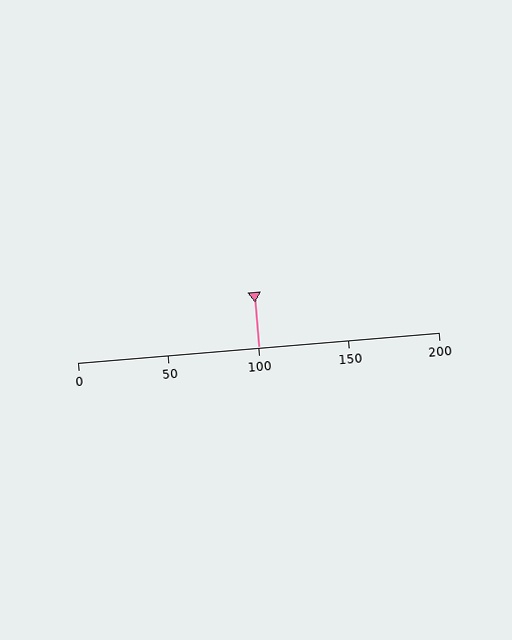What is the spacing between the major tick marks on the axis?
The major ticks are spaced 50 apart.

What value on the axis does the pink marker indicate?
The marker indicates approximately 100.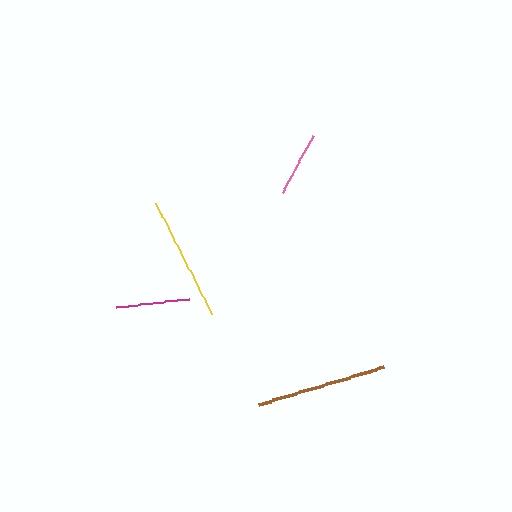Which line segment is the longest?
The brown line is the longest at approximately 131 pixels.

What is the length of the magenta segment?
The magenta segment is approximately 73 pixels long.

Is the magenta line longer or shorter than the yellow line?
The yellow line is longer than the magenta line.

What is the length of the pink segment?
The pink segment is approximately 64 pixels long.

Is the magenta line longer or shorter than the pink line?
The magenta line is longer than the pink line.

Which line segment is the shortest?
The pink line is the shortest at approximately 64 pixels.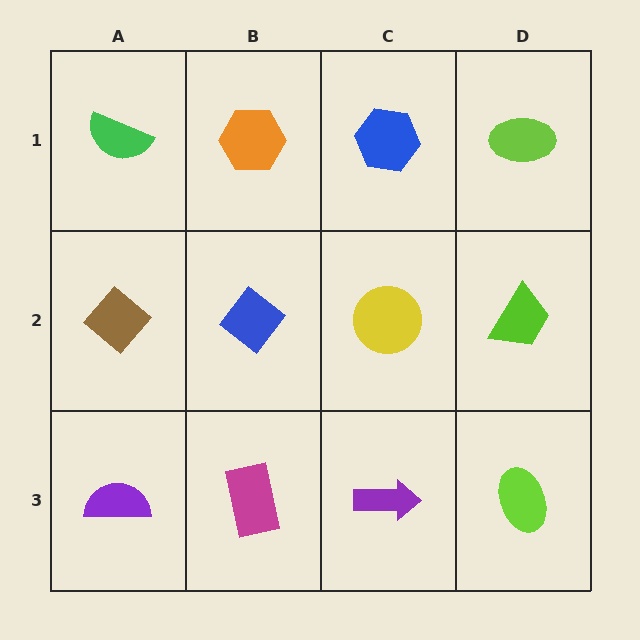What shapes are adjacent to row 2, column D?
A lime ellipse (row 1, column D), a lime ellipse (row 3, column D), a yellow circle (row 2, column C).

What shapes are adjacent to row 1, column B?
A blue diamond (row 2, column B), a green semicircle (row 1, column A), a blue hexagon (row 1, column C).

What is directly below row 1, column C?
A yellow circle.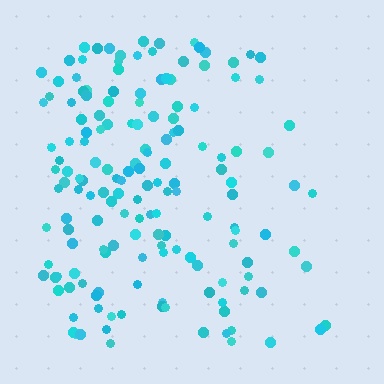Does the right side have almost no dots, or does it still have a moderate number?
Still a moderate number, just noticeably fewer than the left.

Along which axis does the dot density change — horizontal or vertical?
Horizontal.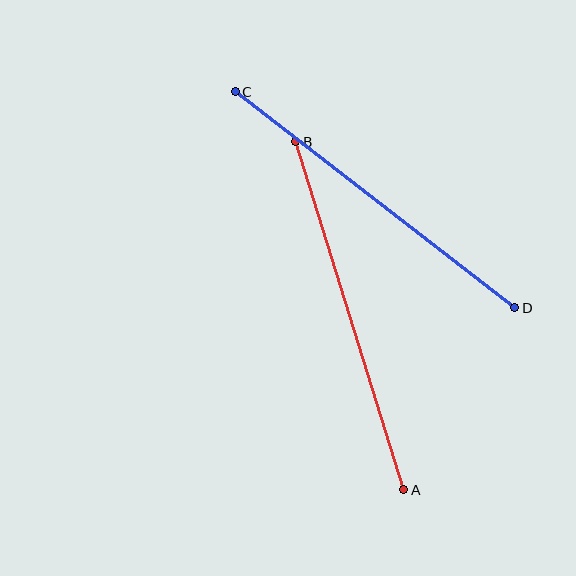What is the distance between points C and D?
The distance is approximately 353 pixels.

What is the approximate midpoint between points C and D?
The midpoint is at approximately (375, 200) pixels.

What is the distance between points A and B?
The distance is approximately 364 pixels.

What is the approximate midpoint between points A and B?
The midpoint is at approximately (350, 316) pixels.